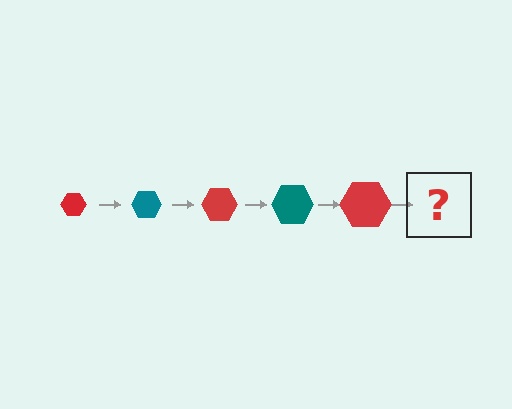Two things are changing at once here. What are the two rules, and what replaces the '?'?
The two rules are that the hexagon grows larger each step and the color cycles through red and teal. The '?' should be a teal hexagon, larger than the previous one.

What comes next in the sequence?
The next element should be a teal hexagon, larger than the previous one.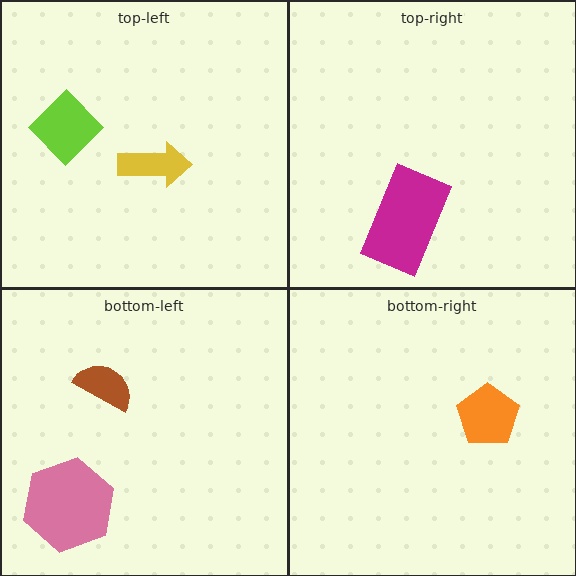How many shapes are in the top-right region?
1.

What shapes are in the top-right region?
The magenta rectangle.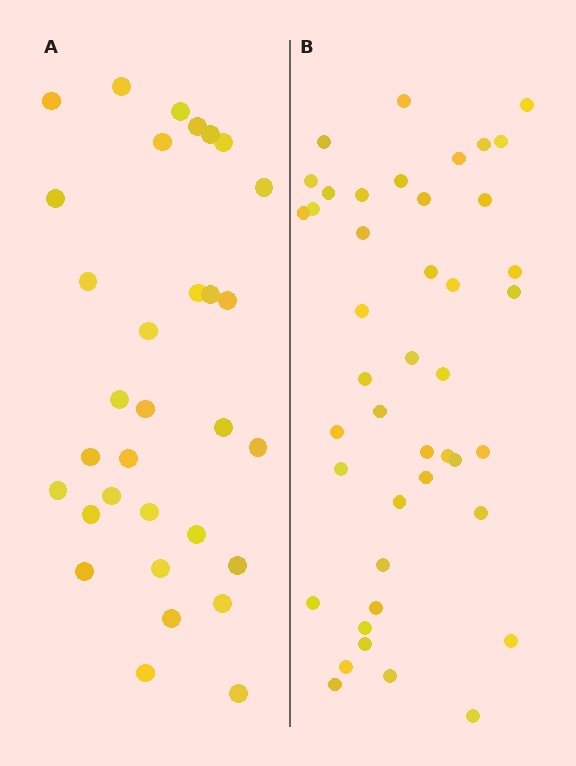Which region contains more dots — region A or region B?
Region B (the right region) has more dots.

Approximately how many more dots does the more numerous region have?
Region B has roughly 12 or so more dots than region A.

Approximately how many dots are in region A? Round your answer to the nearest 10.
About 30 dots. (The exact count is 32, which rounds to 30.)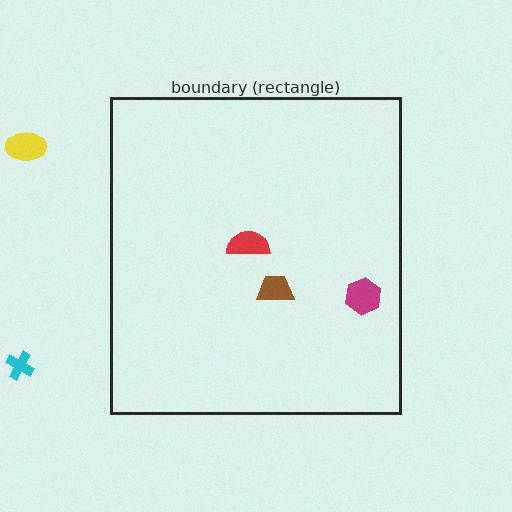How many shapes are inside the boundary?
3 inside, 2 outside.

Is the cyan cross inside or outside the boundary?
Outside.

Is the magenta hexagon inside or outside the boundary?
Inside.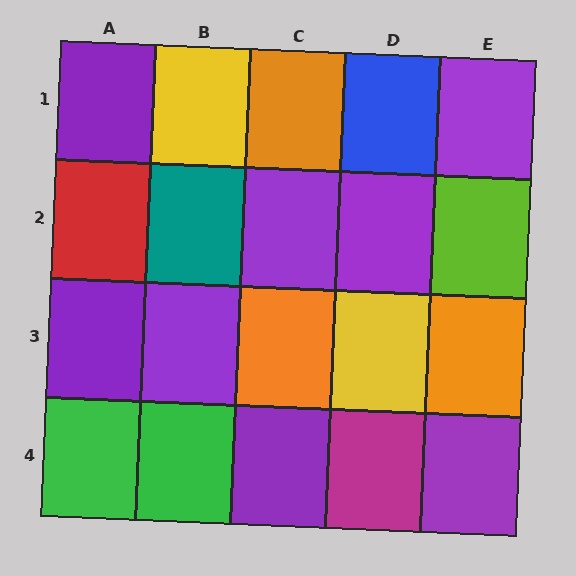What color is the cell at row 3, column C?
Orange.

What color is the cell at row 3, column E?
Orange.